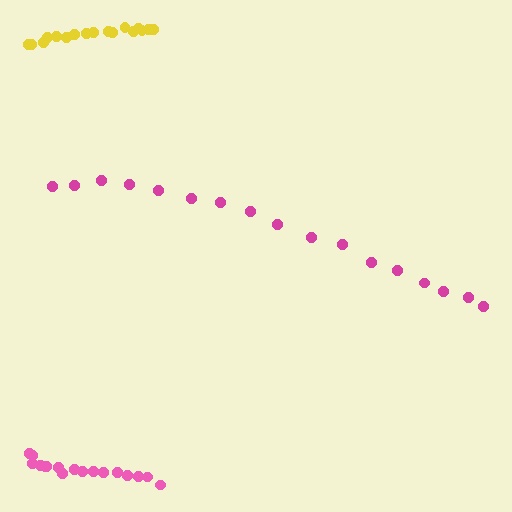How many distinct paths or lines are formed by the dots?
There are 3 distinct paths.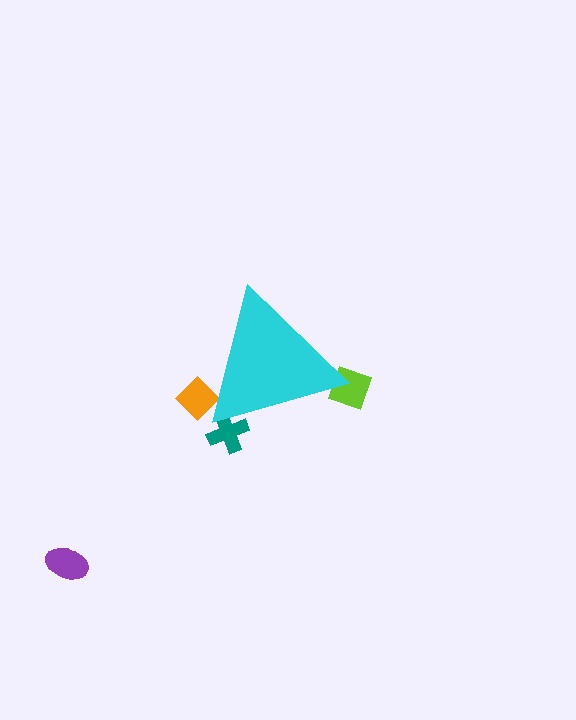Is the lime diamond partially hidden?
Yes, the lime diamond is partially hidden behind the cyan triangle.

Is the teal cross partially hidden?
Yes, the teal cross is partially hidden behind the cyan triangle.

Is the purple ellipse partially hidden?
No, the purple ellipse is fully visible.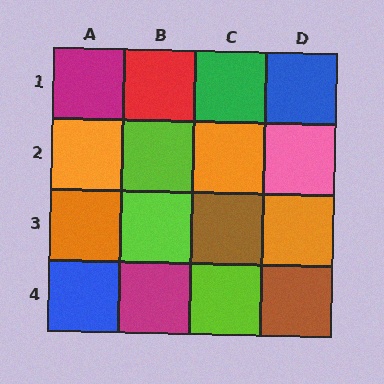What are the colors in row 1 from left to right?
Magenta, red, green, blue.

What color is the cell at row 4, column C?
Lime.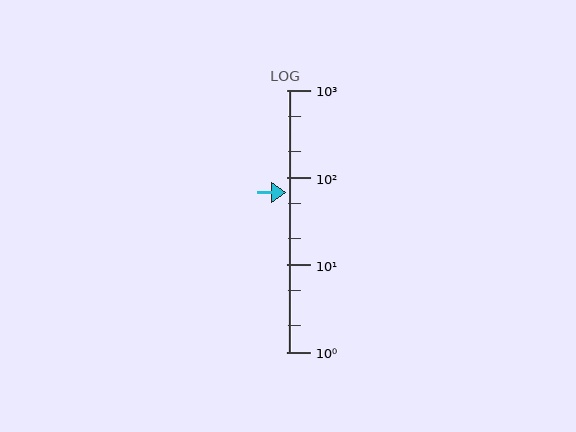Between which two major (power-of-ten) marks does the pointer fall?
The pointer is between 10 and 100.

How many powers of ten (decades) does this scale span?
The scale spans 3 decades, from 1 to 1000.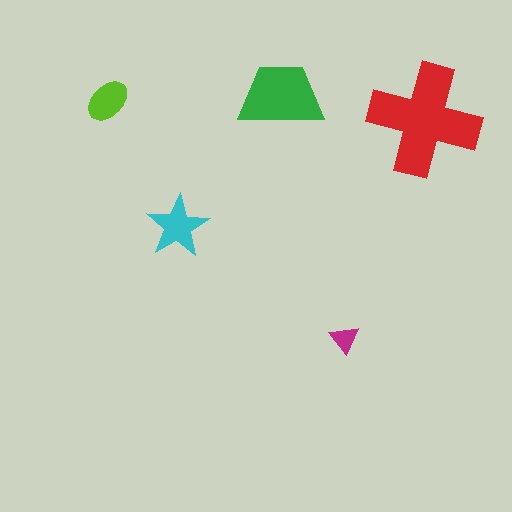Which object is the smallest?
The magenta triangle.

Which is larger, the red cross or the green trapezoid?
The red cross.